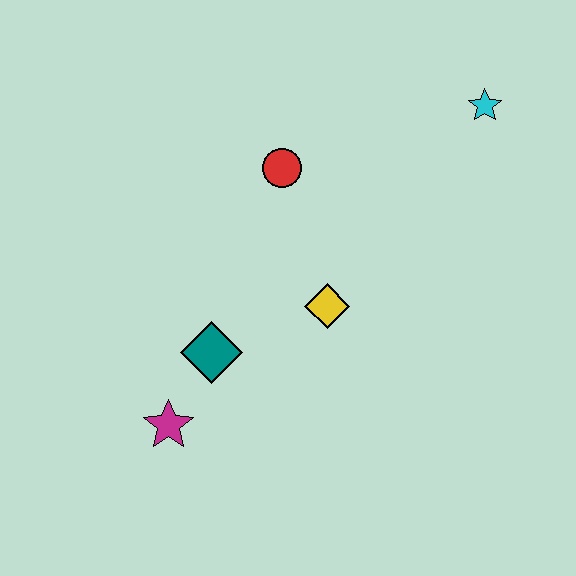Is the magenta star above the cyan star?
No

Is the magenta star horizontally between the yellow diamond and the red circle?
No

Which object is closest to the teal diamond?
The magenta star is closest to the teal diamond.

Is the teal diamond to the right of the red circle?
No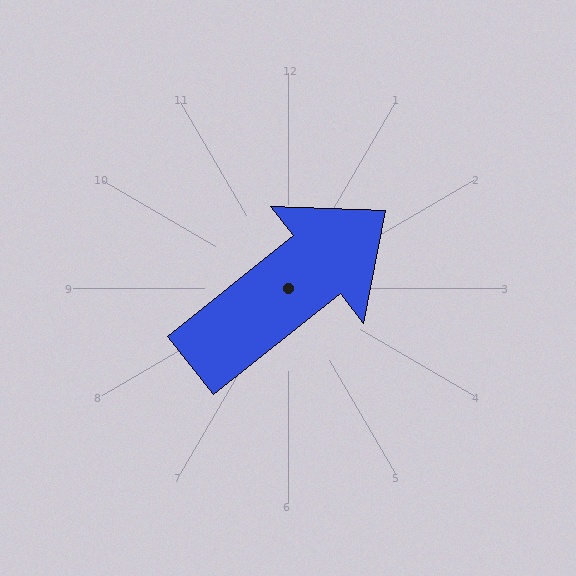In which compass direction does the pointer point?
Northeast.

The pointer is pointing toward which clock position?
Roughly 2 o'clock.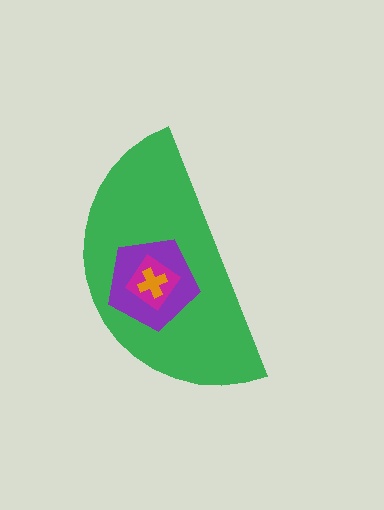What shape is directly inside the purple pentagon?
The magenta diamond.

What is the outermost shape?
The green semicircle.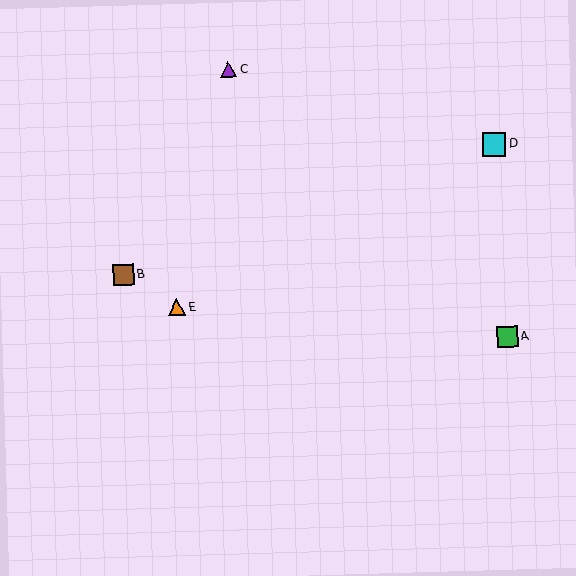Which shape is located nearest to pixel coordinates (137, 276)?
The brown square (labeled B) at (123, 274) is nearest to that location.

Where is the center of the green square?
The center of the green square is at (508, 337).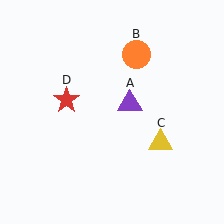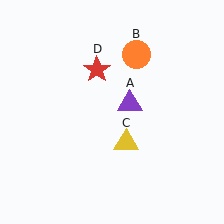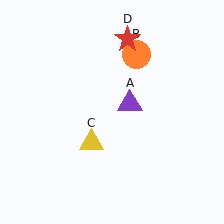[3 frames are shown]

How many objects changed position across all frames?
2 objects changed position: yellow triangle (object C), red star (object D).